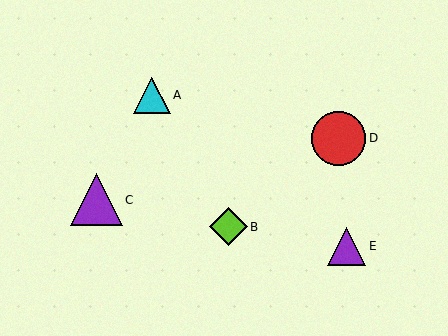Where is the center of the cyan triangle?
The center of the cyan triangle is at (152, 95).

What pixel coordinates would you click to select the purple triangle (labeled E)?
Click at (346, 246) to select the purple triangle E.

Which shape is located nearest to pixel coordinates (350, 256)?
The purple triangle (labeled E) at (346, 246) is nearest to that location.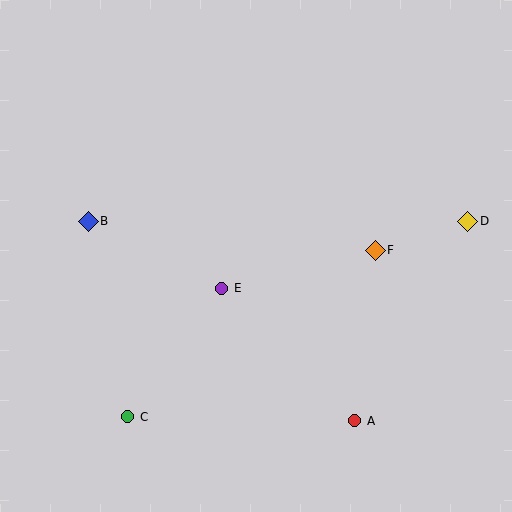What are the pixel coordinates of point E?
Point E is at (222, 288).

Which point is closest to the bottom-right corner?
Point A is closest to the bottom-right corner.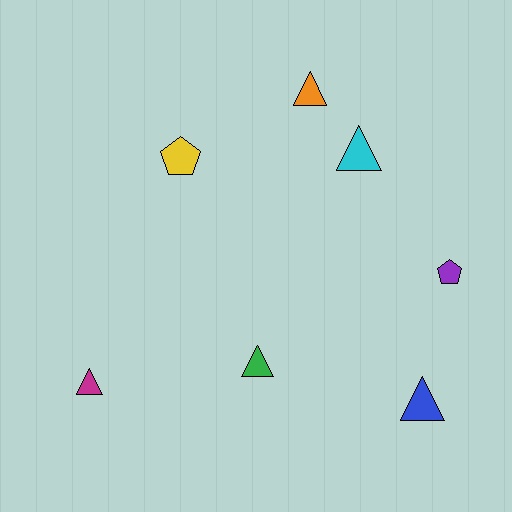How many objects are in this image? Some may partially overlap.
There are 7 objects.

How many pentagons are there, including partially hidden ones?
There are 2 pentagons.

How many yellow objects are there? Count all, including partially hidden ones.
There is 1 yellow object.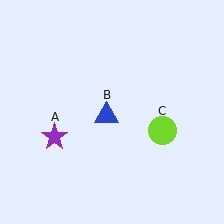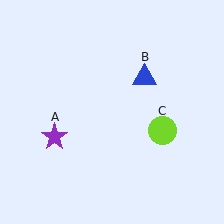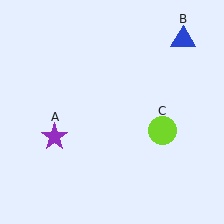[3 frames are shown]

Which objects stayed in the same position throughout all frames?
Purple star (object A) and lime circle (object C) remained stationary.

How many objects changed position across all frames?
1 object changed position: blue triangle (object B).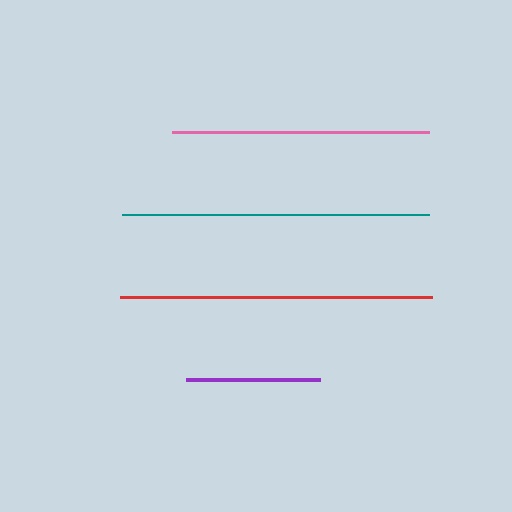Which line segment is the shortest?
The purple line is the shortest at approximately 134 pixels.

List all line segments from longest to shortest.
From longest to shortest: red, teal, pink, purple.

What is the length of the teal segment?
The teal segment is approximately 306 pixels long.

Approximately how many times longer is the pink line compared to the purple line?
The pink line is approximately 1.9 times the length of the purple line.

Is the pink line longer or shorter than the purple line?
The pink line is longer than the purple line.